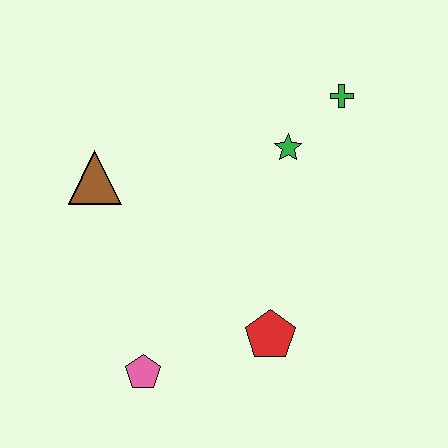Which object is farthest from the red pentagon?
The green cross is farthest from the red pentagon.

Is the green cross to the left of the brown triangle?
No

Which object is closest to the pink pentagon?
The red pentagon is closest to the pink pentagon.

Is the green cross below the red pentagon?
No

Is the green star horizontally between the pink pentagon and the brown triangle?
No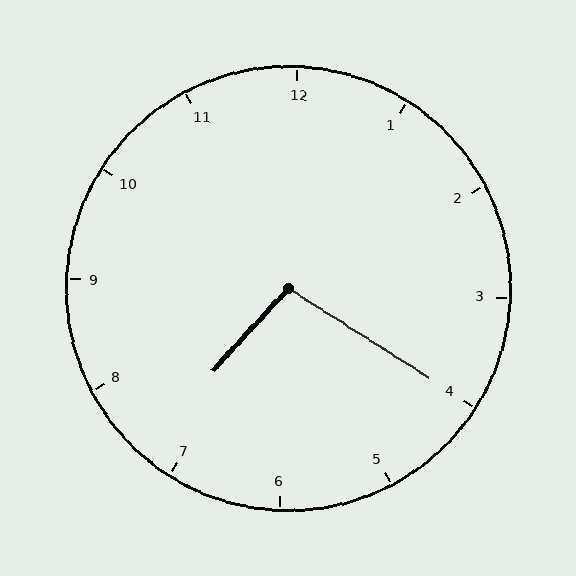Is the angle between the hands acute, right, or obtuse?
It is obtuse.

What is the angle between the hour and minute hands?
Approximately 100 degrees.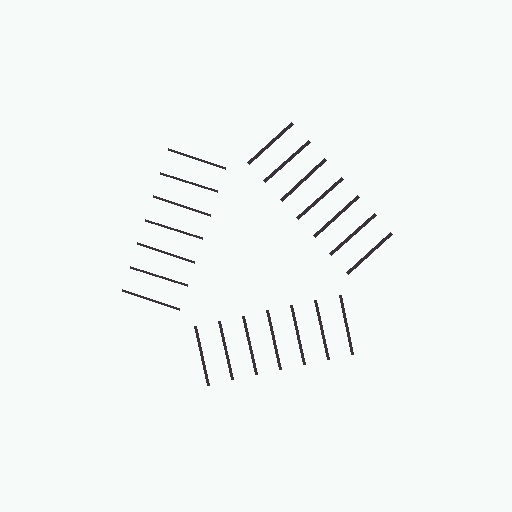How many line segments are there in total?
21 — 7 along each of the 3 edges.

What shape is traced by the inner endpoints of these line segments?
An illusory triangle — the line segments terminate on its edges but no continuous stroke is drawn.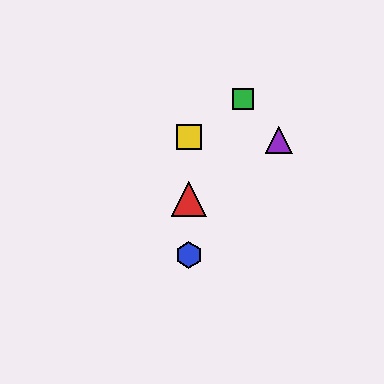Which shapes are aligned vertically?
The red triangle, the blue hexagon, the yellow square are aligned vertically.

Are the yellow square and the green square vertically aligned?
No, the yellow square is at x≈189 and the green square is at x≈243.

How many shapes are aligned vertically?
3 shapes (the red triangle, the blue hexagon, the yellow square) are aligned vertically.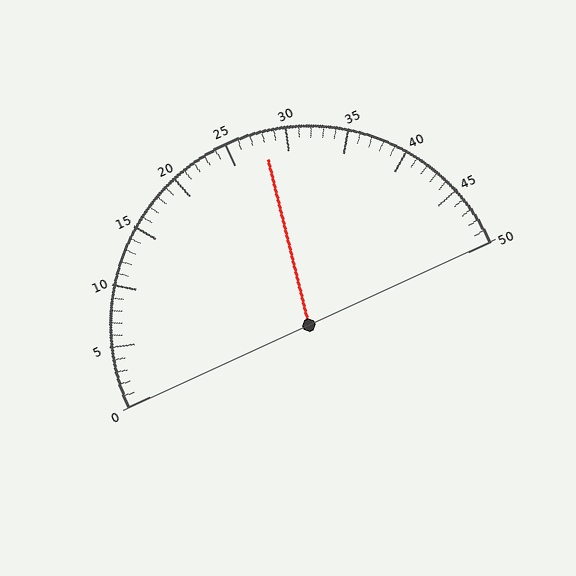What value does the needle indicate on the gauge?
The needle indicates approximately 28.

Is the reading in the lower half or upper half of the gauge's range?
The reading is in the upper half of the range (0 to 50).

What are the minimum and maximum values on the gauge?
The gauge ranges from 0 to 50.